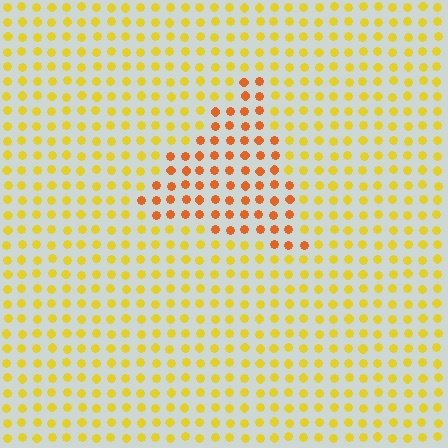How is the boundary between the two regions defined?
The boundary is defined purely by a slight shift in hue (about 34 degrees). Spacing, size, and orientation are identical on both sides.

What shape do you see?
I see a triangle.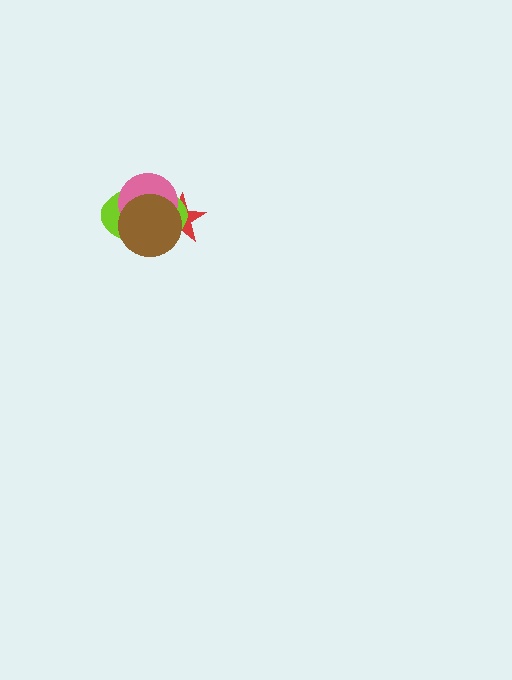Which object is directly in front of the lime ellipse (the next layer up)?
The pink circle is directly in front of the lime ellipse.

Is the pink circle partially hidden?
Yes, it is partially covered by another shape.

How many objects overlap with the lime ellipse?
3 objects overlap with the lime ellipse.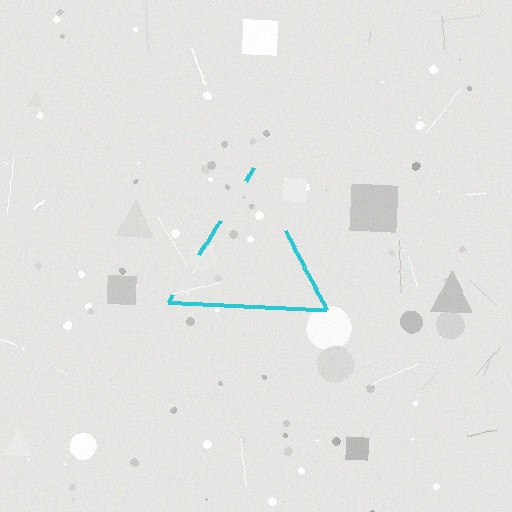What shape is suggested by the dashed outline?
The dashed outline suggests a triangle.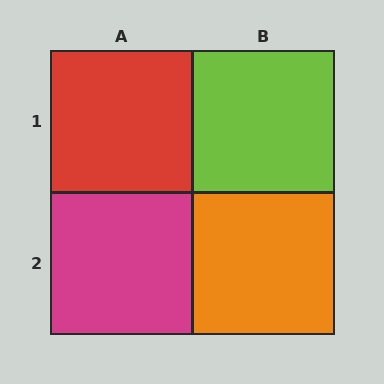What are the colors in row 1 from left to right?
Red, lime.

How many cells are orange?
1 cell is orange.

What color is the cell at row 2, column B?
Orange.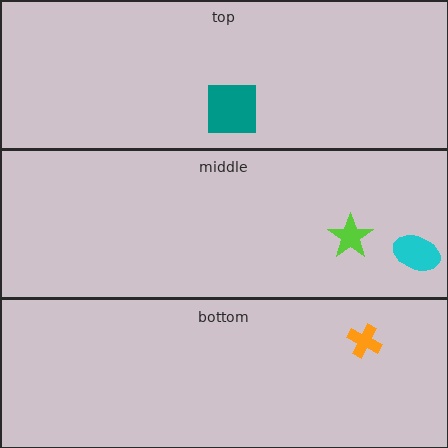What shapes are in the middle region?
The lime star, the cyan ellipse.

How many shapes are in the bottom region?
1.